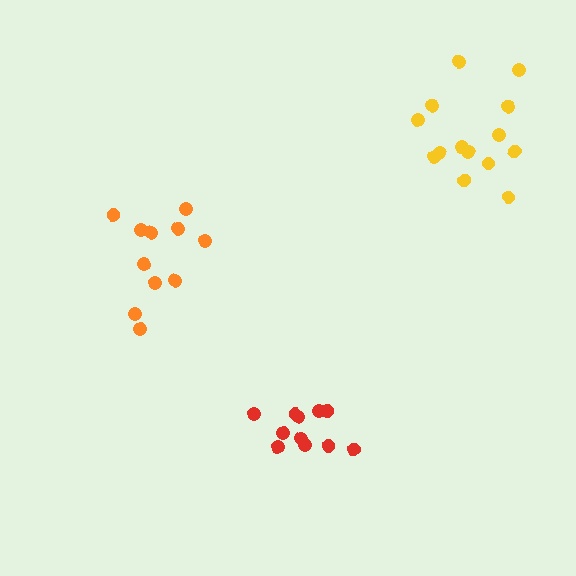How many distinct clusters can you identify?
There are 3 distinct clusters.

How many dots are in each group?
Group 1: 11 dots, Group 2: 11 dots, Group 3: 14 dots (36 total).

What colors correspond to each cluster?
The clusters are colored: orange, red, yellow.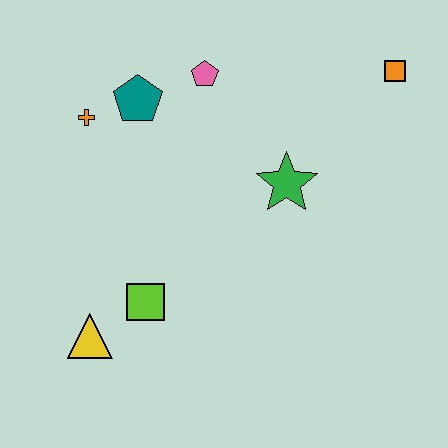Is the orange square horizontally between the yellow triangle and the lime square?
No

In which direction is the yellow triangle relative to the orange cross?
The yellow triangle is below the orange cross.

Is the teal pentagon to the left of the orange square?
Yes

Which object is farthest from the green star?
The yellow triangle is farthest from the green star.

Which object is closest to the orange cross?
The teal pentagon is closest to the orange cross.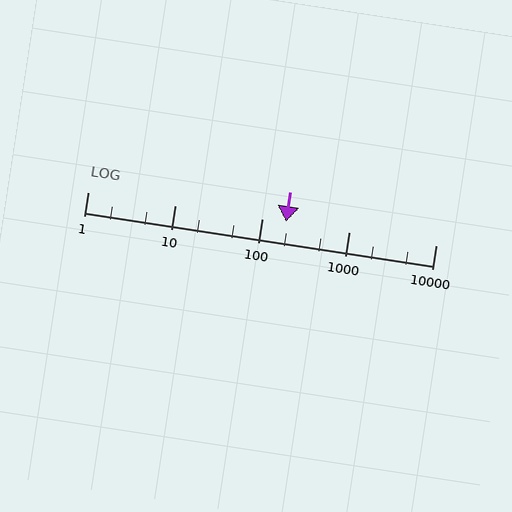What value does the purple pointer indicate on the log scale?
The pointer indicates approximately 190.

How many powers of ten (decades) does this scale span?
The scale spans 4 decades, from 1 to 10000.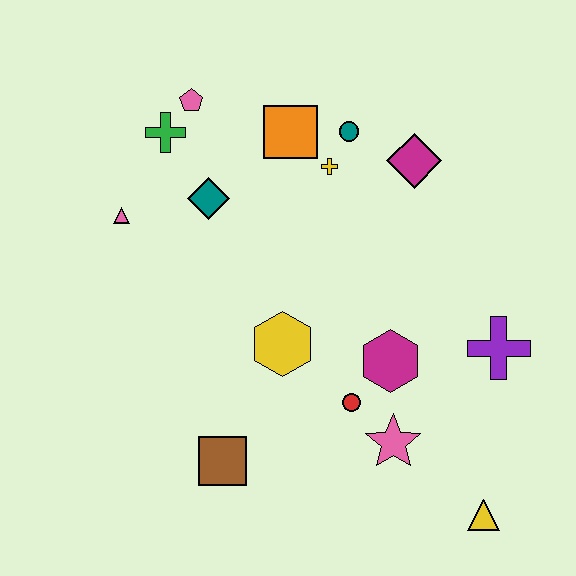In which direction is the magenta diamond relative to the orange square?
The magenta diamond is to the right of the orange square.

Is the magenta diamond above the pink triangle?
Yes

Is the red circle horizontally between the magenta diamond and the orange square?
Yes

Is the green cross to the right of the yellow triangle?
No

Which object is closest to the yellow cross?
The teal circle is closest to the yellow cross.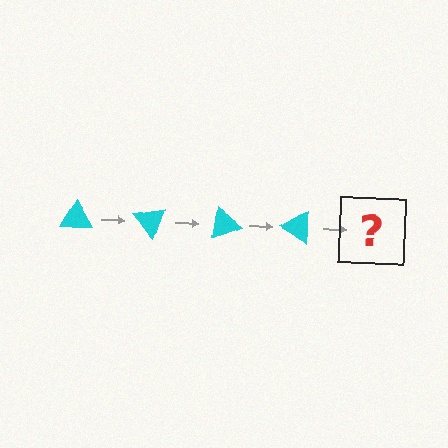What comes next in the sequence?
The next element should be a cyan triangle rotated 200 degrees.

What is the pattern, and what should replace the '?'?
The pattern is that the triangle rotates 50 degrees each step. The '?' should be a cyan triangle rotated 200 degrees.